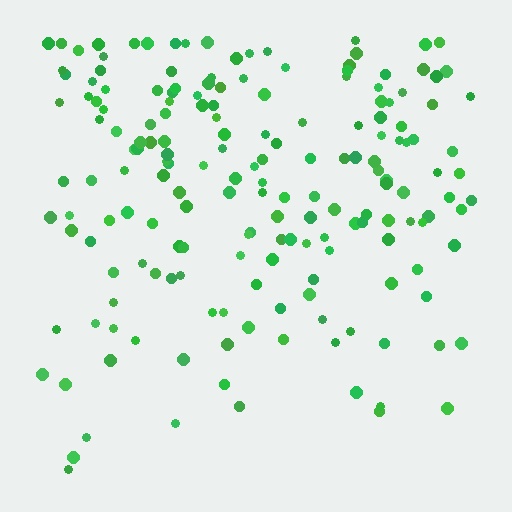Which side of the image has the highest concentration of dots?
The top.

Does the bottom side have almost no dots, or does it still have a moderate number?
Still a moderate number, just noticeably fewer than the top.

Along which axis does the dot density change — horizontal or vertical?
Vertical.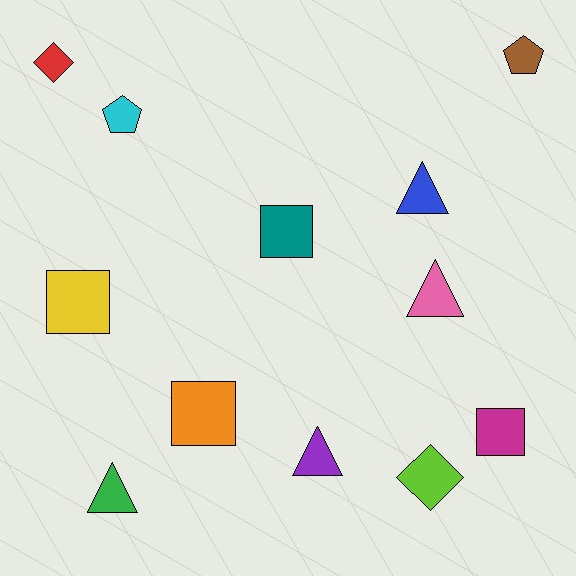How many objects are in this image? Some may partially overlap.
There are 12 objects.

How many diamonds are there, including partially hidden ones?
There are 2 diamonds.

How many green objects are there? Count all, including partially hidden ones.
There is 1 green object.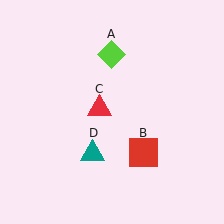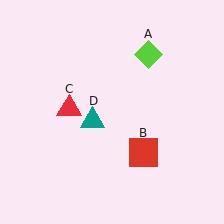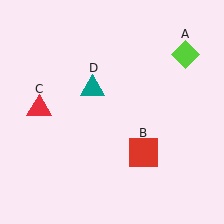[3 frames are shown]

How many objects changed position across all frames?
3 objects changed position: lime diamond (object A), red triangle (object C), teal triangle (object D).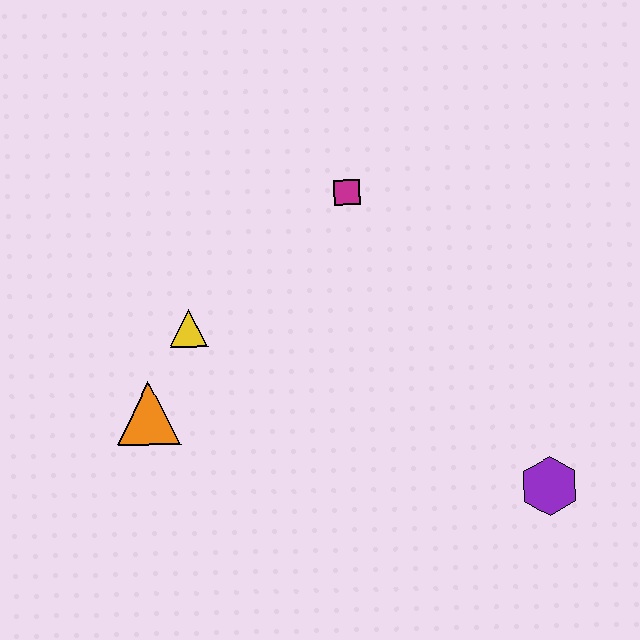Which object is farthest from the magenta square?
The purple hexagon is farthest from the magenta square.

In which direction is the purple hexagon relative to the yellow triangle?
The purple hexagon is to the right of the yellow triangle.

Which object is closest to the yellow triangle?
The orange triangle is closest to the yellow triangle.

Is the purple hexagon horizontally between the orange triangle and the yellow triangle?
No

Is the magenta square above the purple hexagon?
Yes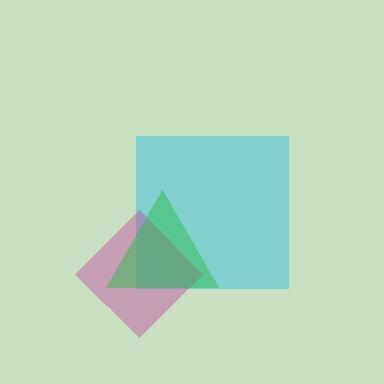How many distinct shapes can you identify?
There are 3 distinct shapes: a cyan square, a magenta diamond, a green triangle.